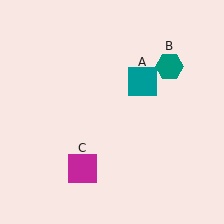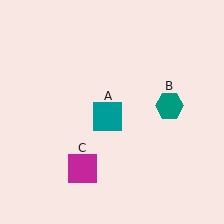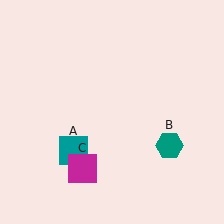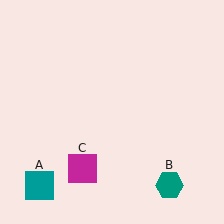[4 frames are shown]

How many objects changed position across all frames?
2 objects changed position: teal square (object A), teal hexagon (object B).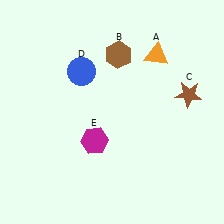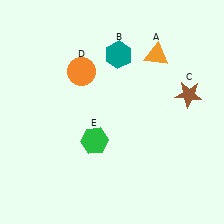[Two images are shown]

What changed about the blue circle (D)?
In Image 1, D is blue. In Image 2, it changed to orange.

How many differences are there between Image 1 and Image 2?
There are 3 differences between the two images.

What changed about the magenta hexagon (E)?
In Image 1, E is magenta. In Image 2, it changed to green.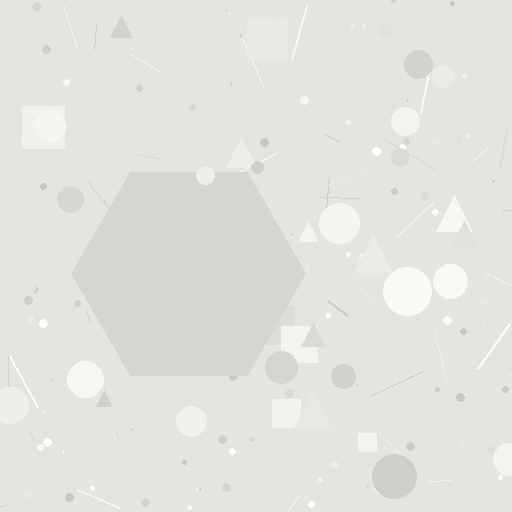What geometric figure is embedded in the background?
A hexagon is embedded in the background.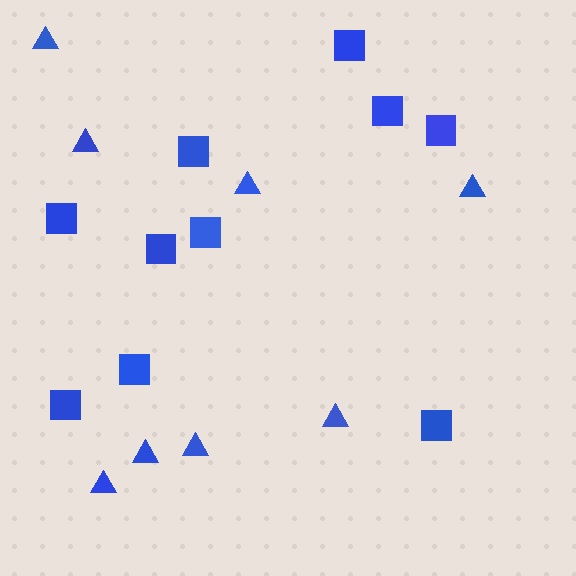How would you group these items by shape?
There are 2 groups: one group of squares (10) and one group of triangles (8).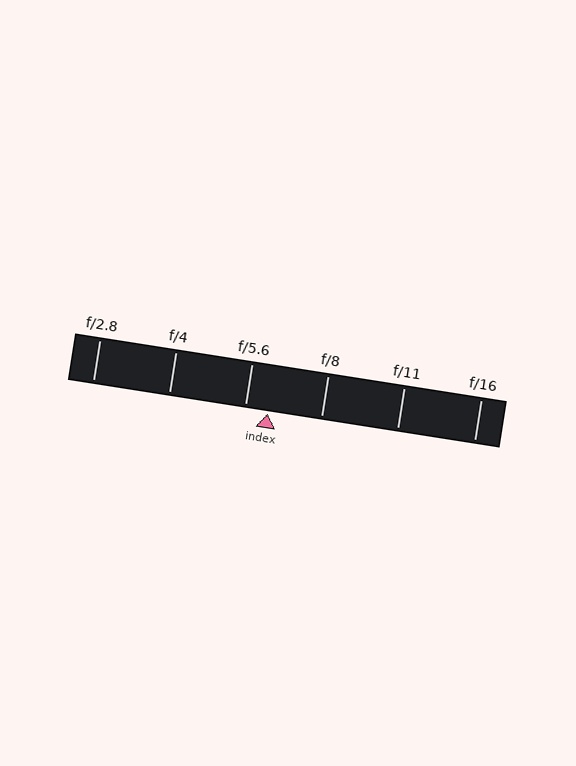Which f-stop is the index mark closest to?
The index mark is closest to f/5.6.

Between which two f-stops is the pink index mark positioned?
The index mark is between f/5.6 and f/8.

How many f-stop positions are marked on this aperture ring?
There are 6 f-stop positions marked.